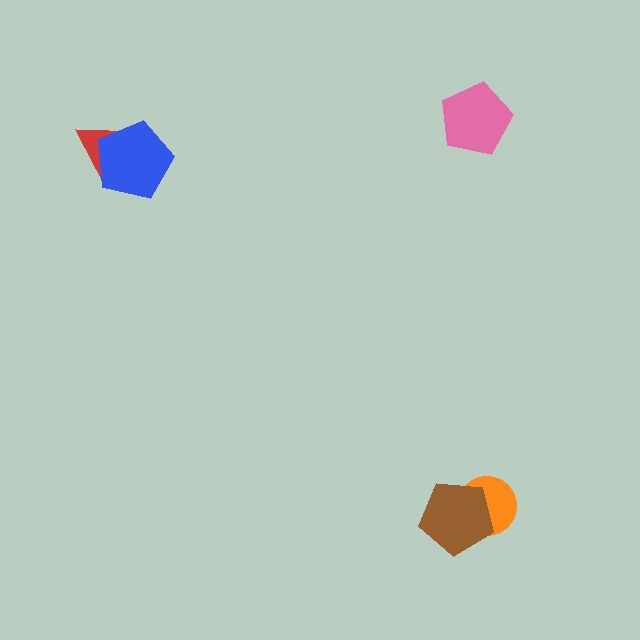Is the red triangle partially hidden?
Yes, it is partially covered by another shape.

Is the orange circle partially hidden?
Yes, it is partially covered by another shape.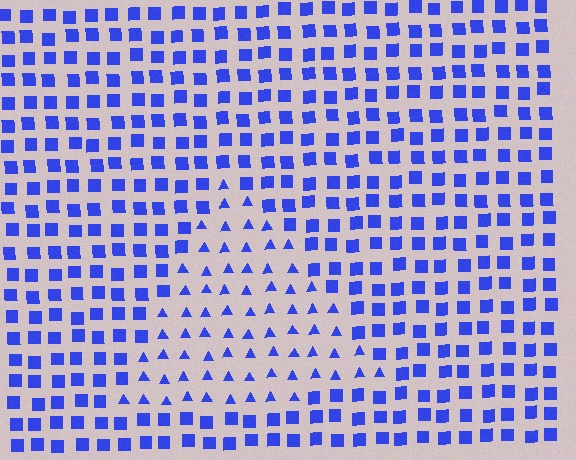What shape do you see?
I see a triangle.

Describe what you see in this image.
The image is filled with small blue elements arranged in a uniform grid. A triangle-shaped region contains triangles, while the surrounding area contains squares. The boundary is defined purely by the change in element shape.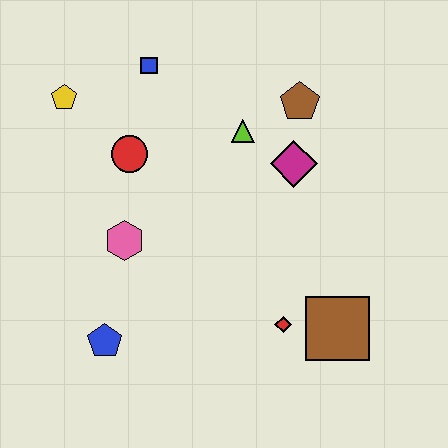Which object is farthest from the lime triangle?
The blue pentagon is farthest from the lime triangle.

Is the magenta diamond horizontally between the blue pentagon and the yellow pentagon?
No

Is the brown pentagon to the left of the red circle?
No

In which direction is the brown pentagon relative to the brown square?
The brown pentagon is above the brown square.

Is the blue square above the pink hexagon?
Yes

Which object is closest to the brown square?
The red diamond is closest to the brown square.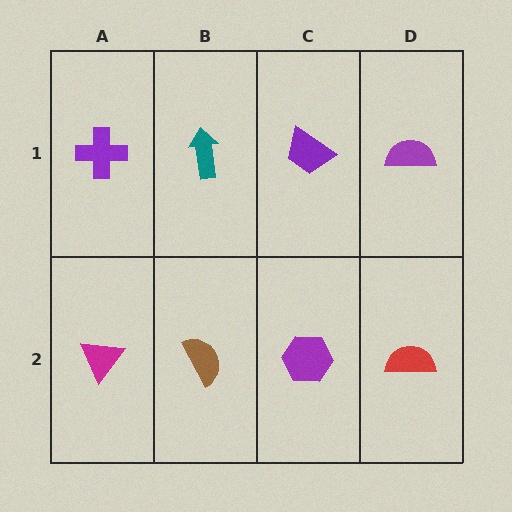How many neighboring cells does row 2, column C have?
3.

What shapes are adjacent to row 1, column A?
A magenta triangle (row 2, column A), a teal arrow (row 1, column B).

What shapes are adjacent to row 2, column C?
A purple trapezoid (row 1, column C), a brown semicircle (row 2, column B), a red semicircle (row 2, column D).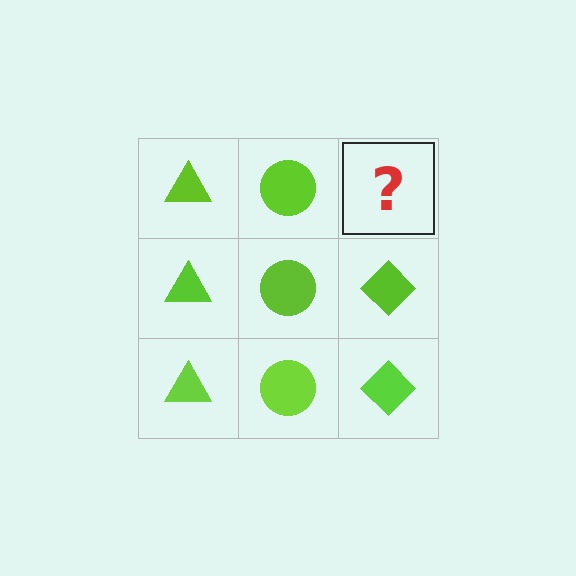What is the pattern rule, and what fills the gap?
The rule is that each column has a consistent shape. The gap should be filled with a lime diamond.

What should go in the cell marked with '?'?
The missing cell should contain a lime diamond.